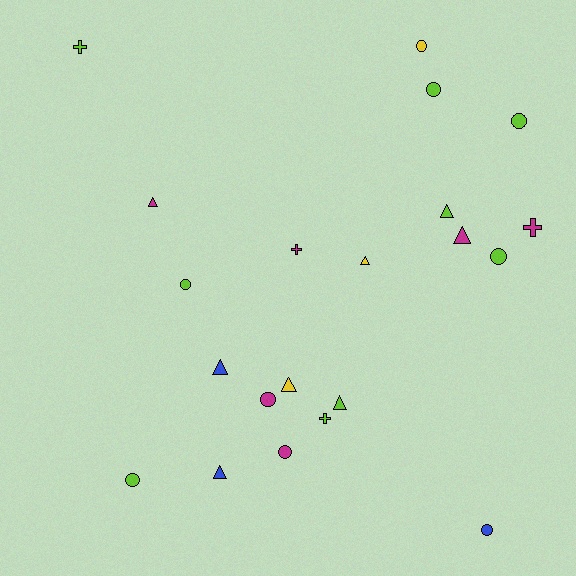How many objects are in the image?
There are 21 objects.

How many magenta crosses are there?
There are 2 magenta crosses.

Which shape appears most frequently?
Circle, with 9 objects.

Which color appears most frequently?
Lime, with 9 objects.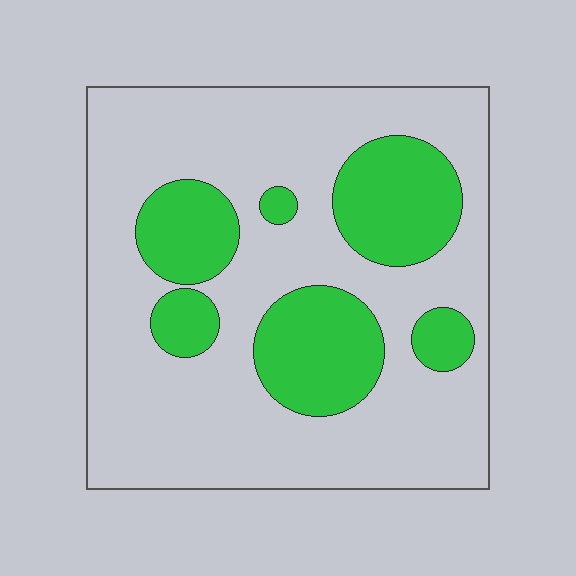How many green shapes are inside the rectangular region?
6.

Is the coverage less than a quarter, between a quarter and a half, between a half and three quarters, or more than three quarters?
Between a quarter and a half.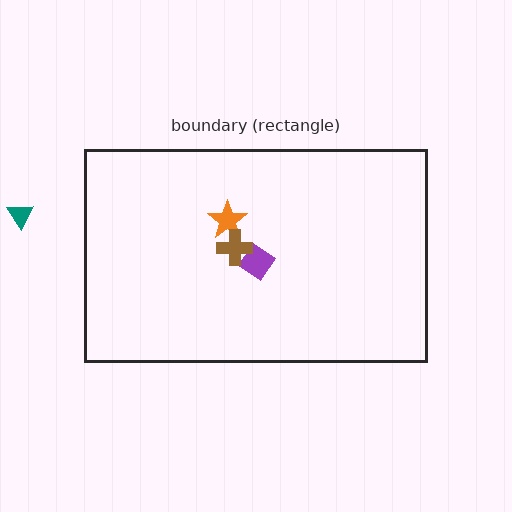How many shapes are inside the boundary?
3 inside, 1 outside.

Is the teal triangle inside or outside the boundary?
Outside.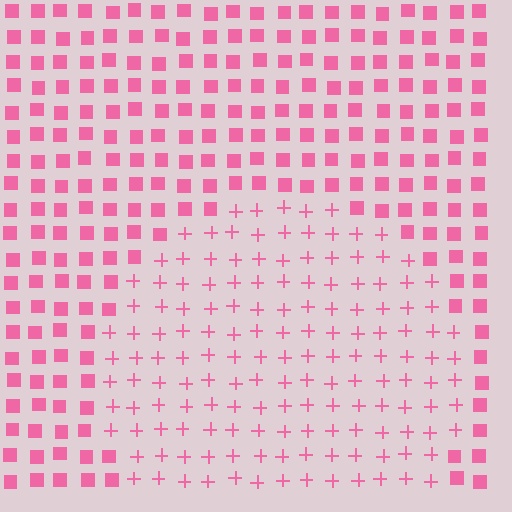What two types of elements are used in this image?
The image uses plus signs inside the circle region and squares outside it.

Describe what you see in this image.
The image is filled with small pink elements arranged in a uniform grid. A circle-shaped region contains plus signs, while the surrounding area contains squares. The boundary is defined purely by the change in element shape.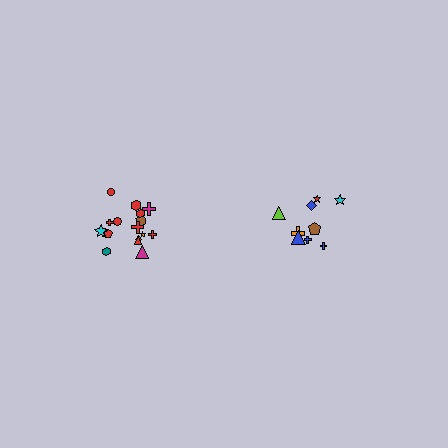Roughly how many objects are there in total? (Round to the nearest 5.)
Roughly 30 objects in total.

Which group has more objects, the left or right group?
The left group.